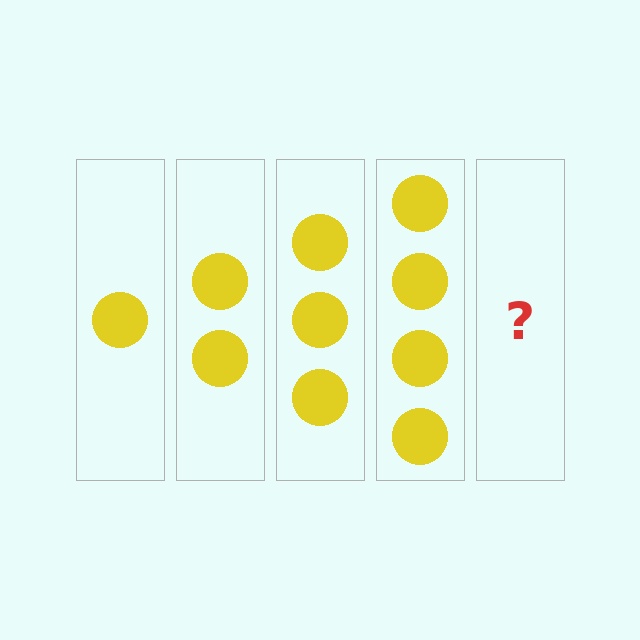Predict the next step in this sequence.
The next step is 5 circles.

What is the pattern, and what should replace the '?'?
The pattern is that each step adds one more circle. The '?' should be 5 circles.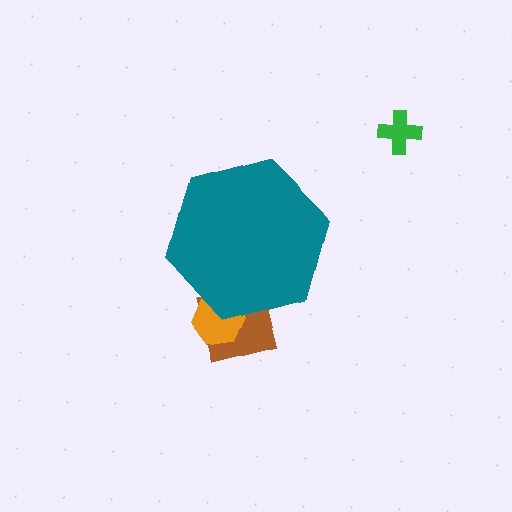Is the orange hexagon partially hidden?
Yes, the orange hexagon is partially hidden behind the teal hexagon.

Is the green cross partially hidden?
No, the green cross is fully visible.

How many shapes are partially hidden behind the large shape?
2 shapes are partially hidden.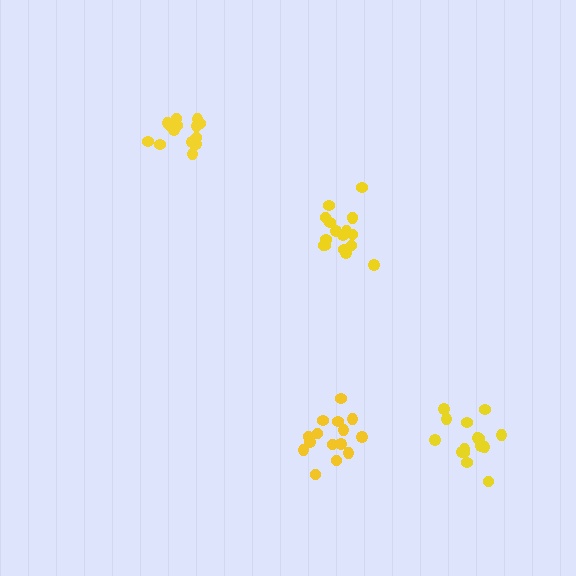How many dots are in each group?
Group 1: 17 dots, Group 2: 15 dots, Group 3: 15 dots, Group 4: 15 dots (62 total).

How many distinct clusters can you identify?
There are 4 distinct clusters.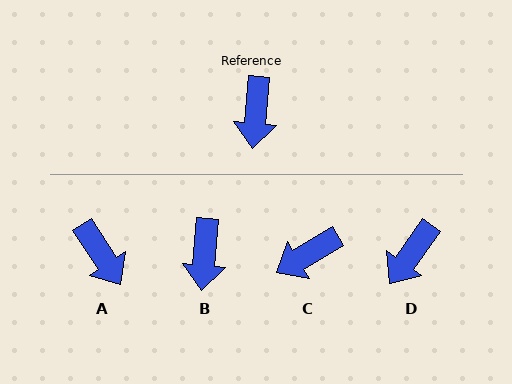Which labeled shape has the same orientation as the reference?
B.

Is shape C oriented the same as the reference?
No, it is off by about 54 degrees.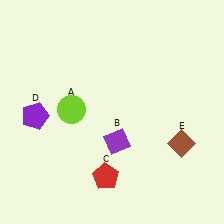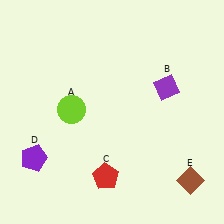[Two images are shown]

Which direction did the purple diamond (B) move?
The purple diamond (B) moved up.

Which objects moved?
The objects that moved are: the purple diamond (B), the purple pentagon (D), the brown diamond (E).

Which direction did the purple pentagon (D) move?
The purple pentagon (D) moved down.